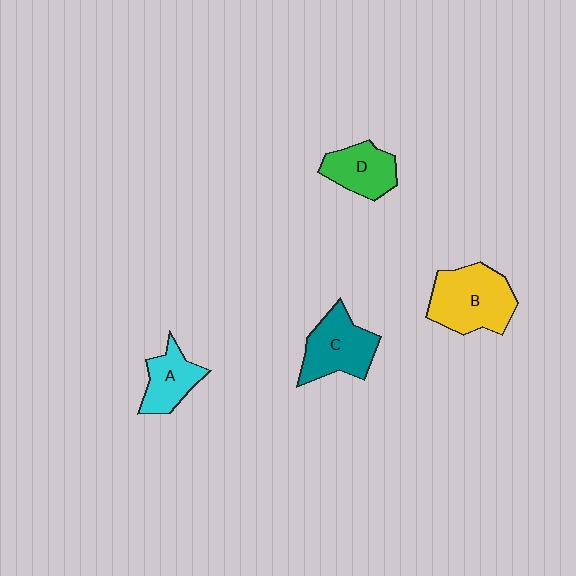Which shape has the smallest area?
Shape A (cyan).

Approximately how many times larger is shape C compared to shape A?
Approximately 1.4 times.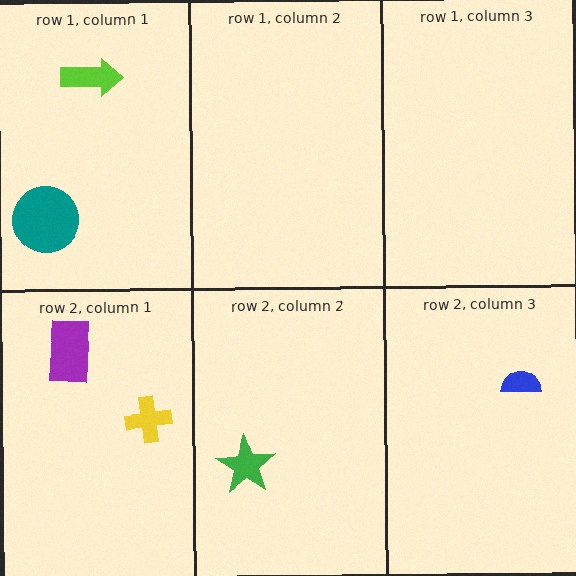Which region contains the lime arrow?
The row 1, column 1 region.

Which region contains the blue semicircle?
The row 2, column 3 region.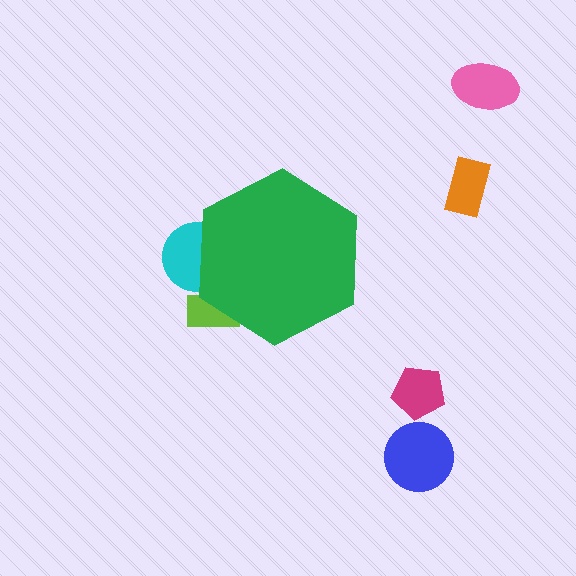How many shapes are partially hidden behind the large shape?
2 shapes are partially hidden.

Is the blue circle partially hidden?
No, the blue circle is fully visible.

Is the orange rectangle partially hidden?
No, the orange rectangle is fully visible.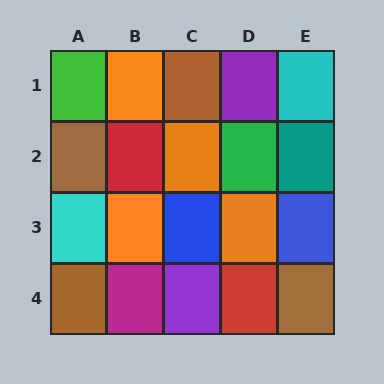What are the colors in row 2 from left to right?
Brown, red, orange, green, teal.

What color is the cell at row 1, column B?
Orange.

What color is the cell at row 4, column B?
Magenta.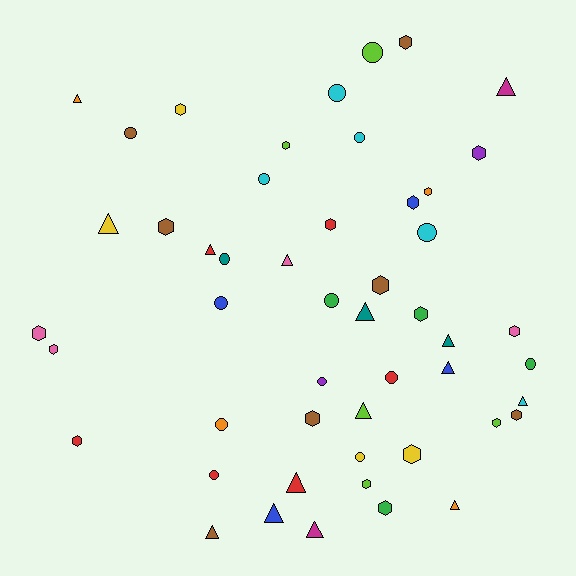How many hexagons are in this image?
There are 20 hexagons.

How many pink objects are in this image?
There are 4 pink objects.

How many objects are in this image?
There are 50 objects.